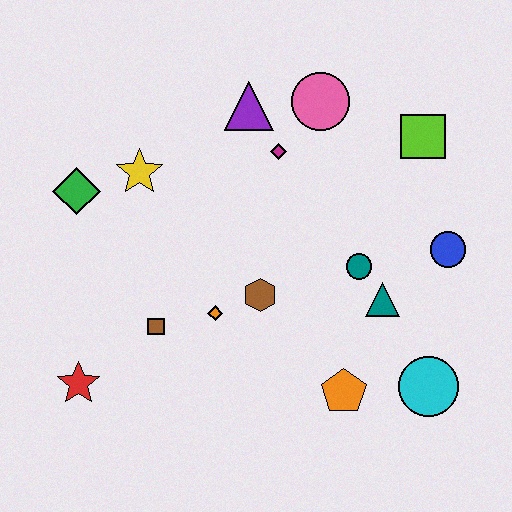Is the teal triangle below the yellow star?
Yes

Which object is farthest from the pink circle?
The red star is farthest from the pink circle.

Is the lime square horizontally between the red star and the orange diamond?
No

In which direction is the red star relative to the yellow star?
The red star is below the yellow star.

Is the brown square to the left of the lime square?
Yes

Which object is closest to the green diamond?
The yellow star is closest to the green diamond.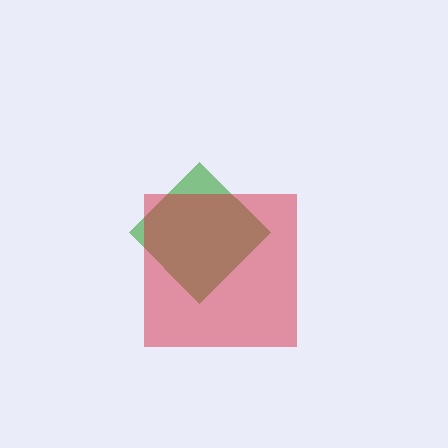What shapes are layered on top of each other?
The layered shapes are: a green diamond, a red square.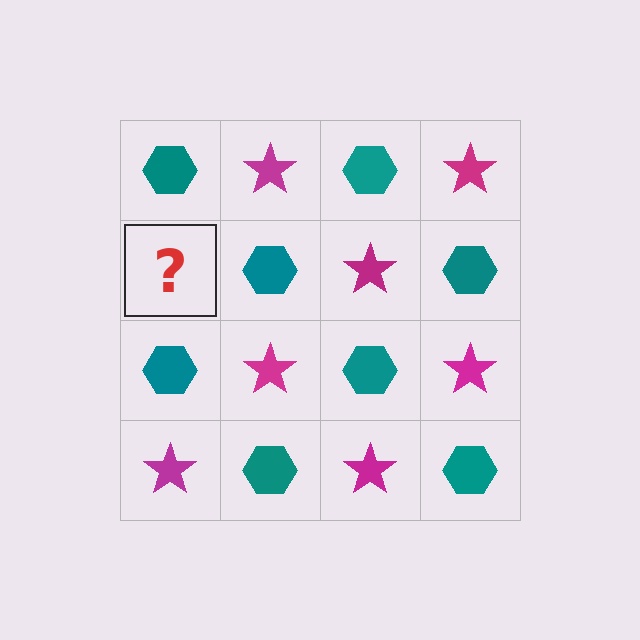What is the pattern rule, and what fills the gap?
The rule is that it alternates teal hexagon and magenta star in a checkerboard pattern. The gap should be filled with a magenta star.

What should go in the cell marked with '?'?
The missing cell should contain a magenta star.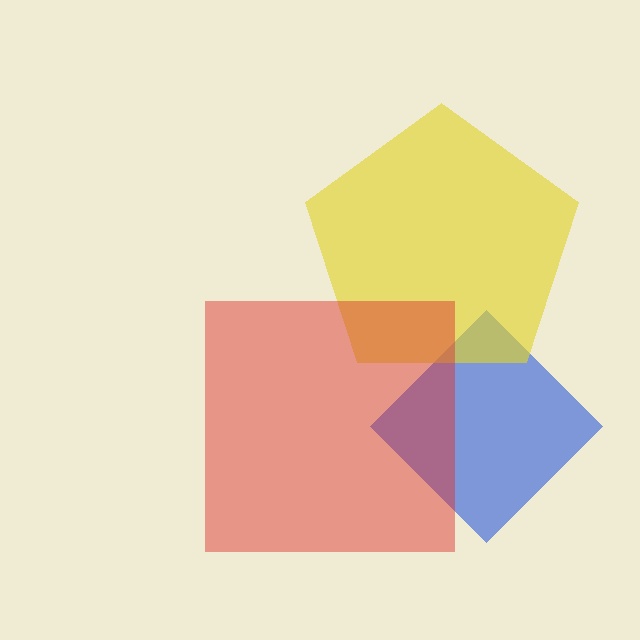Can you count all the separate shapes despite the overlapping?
Yes, there are 3 separate shapes.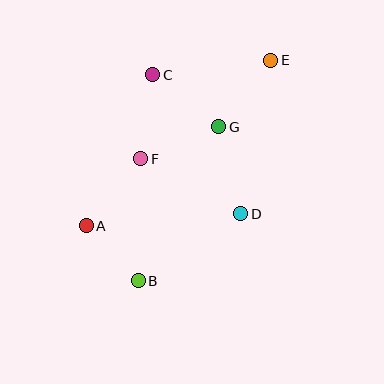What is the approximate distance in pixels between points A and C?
The distance between A and C is approximately 165 pixels.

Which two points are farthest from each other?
Points B and E are farthest from each other.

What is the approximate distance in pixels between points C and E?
The distance between C and E is approximately 119 pixels.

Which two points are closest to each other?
Points A and B are closest to each other.